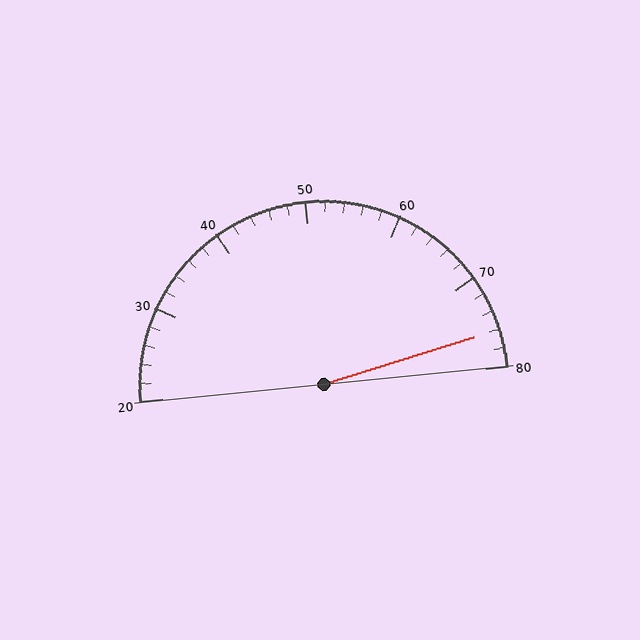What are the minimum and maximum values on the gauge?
The gauge ranges from 20 to 80.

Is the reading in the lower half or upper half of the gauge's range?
The reading is in the upper half of the range (20 to 80).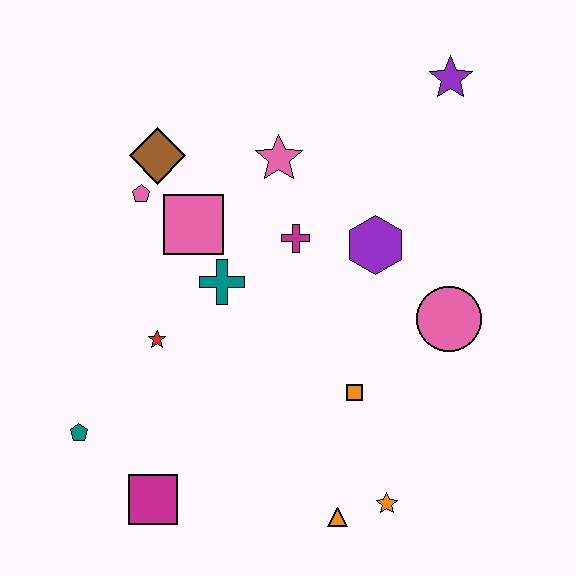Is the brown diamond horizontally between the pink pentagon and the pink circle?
Yes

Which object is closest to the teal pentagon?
The magenta square is closest to the teal pentagon.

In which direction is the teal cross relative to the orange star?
The teal cross is above the orange star.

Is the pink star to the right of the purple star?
No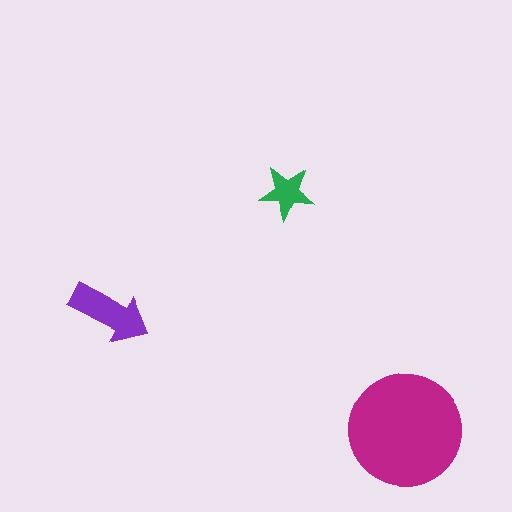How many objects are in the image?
There are 3 objects in the image.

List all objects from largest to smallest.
The magenta circle, the purple arrow, the green star.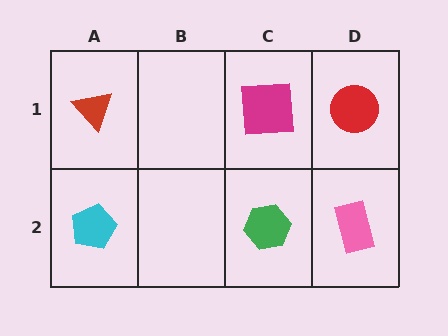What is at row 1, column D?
A red circle.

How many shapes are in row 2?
3 shapes.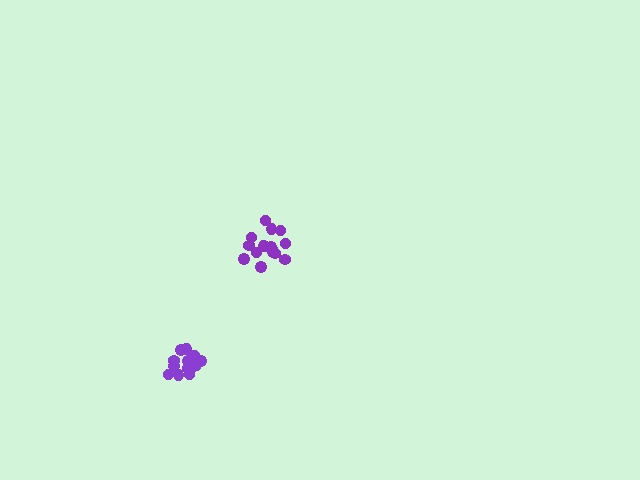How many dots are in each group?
Group 1: 16 dots, Group 2: 13 dots (29 total).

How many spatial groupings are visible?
There are 2 spatial groupings.